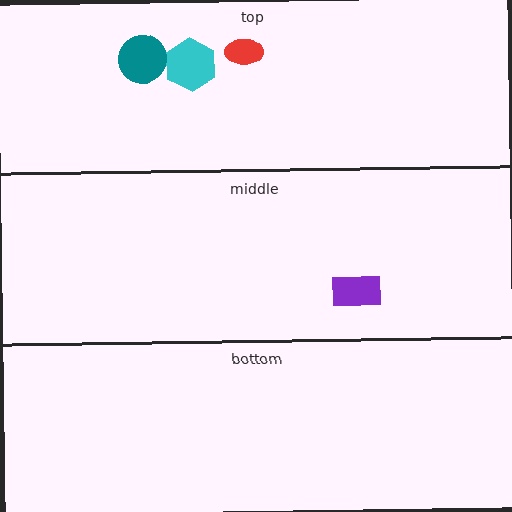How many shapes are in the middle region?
1.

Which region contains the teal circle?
The top region.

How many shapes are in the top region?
3.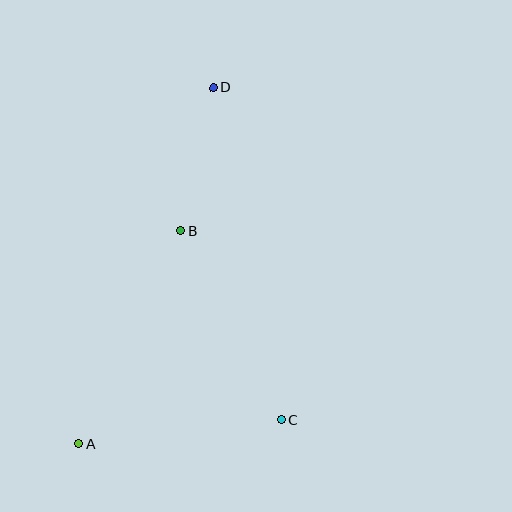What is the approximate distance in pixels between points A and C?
The distance between A and C is approximately 204 pixels.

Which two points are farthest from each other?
Points A and D are farthest from each other.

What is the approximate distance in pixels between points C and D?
The distance between C and D is approximately 339 pixels.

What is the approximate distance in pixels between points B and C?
The distance between B and C is approximately 214 pixels.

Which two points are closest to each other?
Points B and D are closest to each other.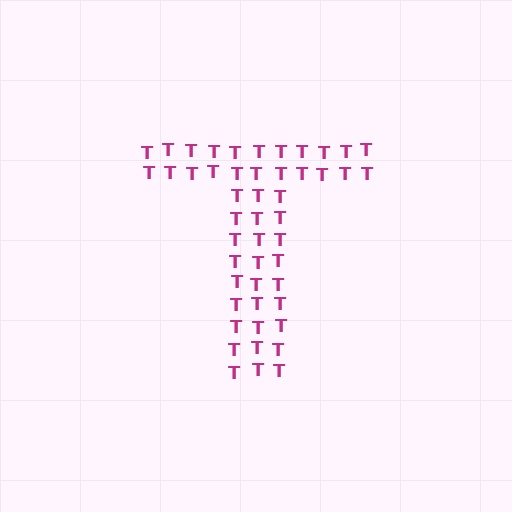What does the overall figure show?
The overall figure shows the letter T.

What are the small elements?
The small elements are letter T's.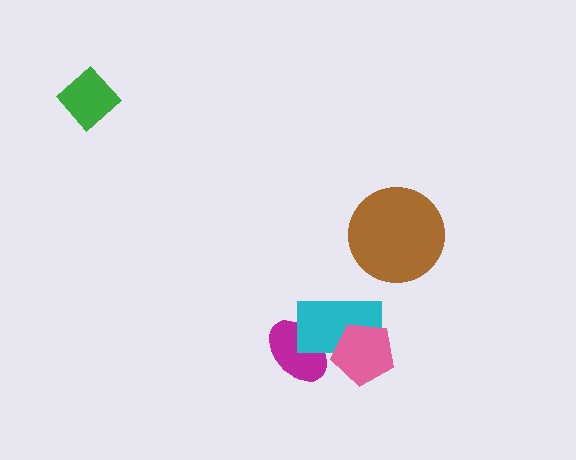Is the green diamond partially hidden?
No, no other shape covers it.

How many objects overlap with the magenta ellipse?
1 object overlaps with the magenta ellipse.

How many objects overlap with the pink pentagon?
1 object overlaps with the pink pentagon.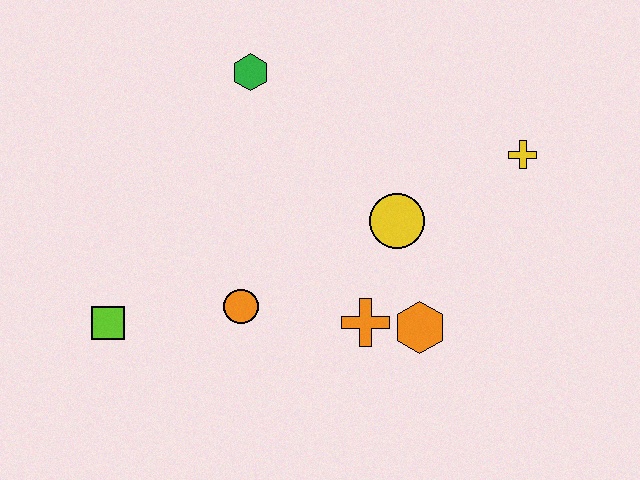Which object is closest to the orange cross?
The orange hexagon is closest to the orange cross.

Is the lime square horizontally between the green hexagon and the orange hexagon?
No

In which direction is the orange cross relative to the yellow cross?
The orange cross is below the yellow cross.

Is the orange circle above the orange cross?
Yes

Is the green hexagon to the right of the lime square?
Yes